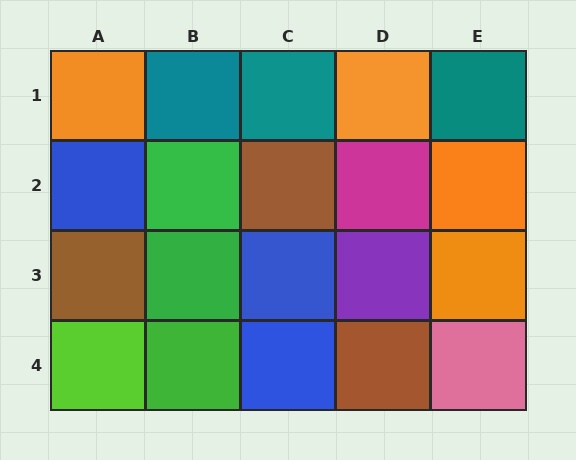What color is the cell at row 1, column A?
Orange.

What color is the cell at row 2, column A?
Blue.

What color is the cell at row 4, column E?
Pink.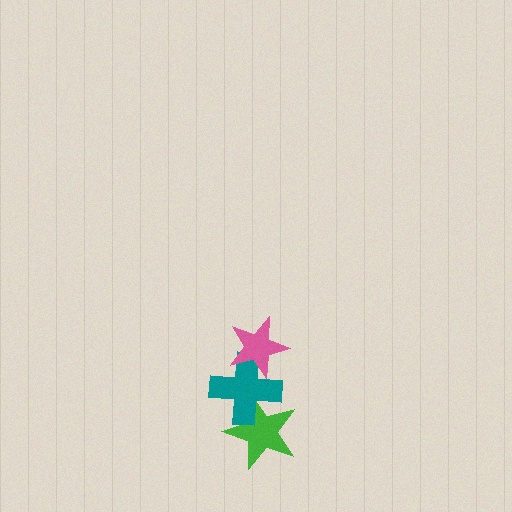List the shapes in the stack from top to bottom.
From top to bottom: the pink star, the teal cross, the green star.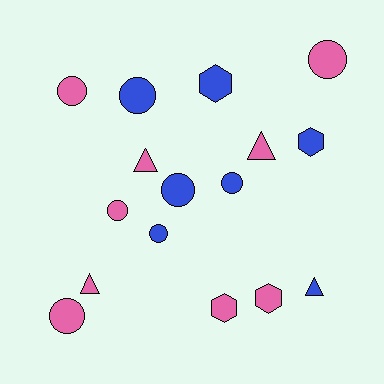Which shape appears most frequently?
Circle, with 8 objects.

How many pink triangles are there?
There are 3 pink triangles.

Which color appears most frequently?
Pink, with 9 objects.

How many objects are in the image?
There are 16 objects.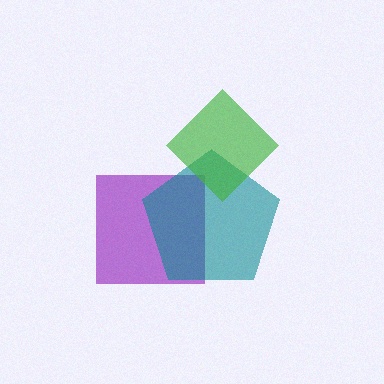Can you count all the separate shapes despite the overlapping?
Yes, there are 3 separate shapes.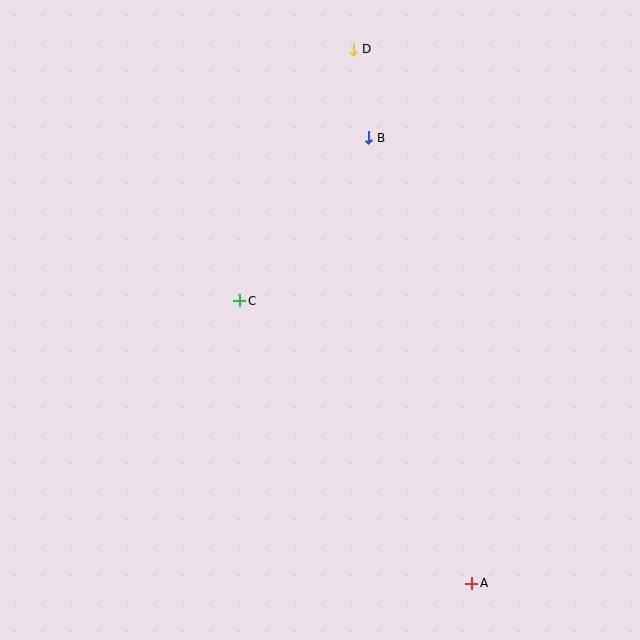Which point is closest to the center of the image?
Point C at (240, 301) is closest to the center.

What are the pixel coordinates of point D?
Point D is at (354, 49).